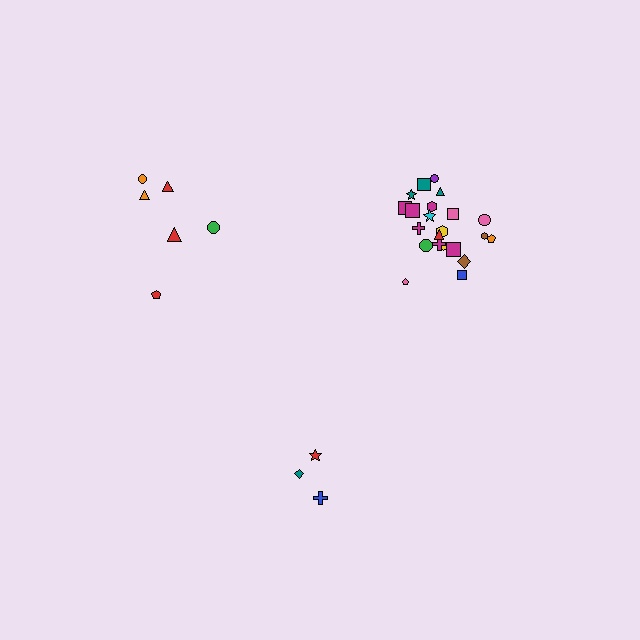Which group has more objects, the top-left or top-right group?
The top-right group.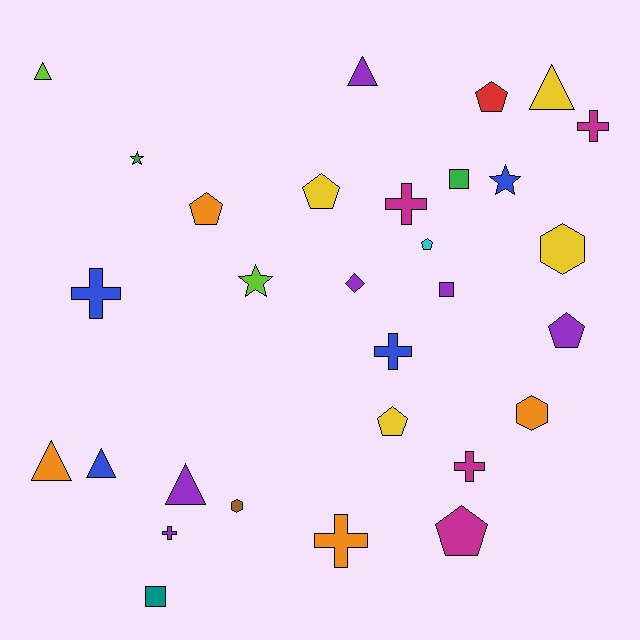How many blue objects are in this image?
There are 4 blue objects.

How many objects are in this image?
There are 30 objects.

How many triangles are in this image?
There are 6 triangles.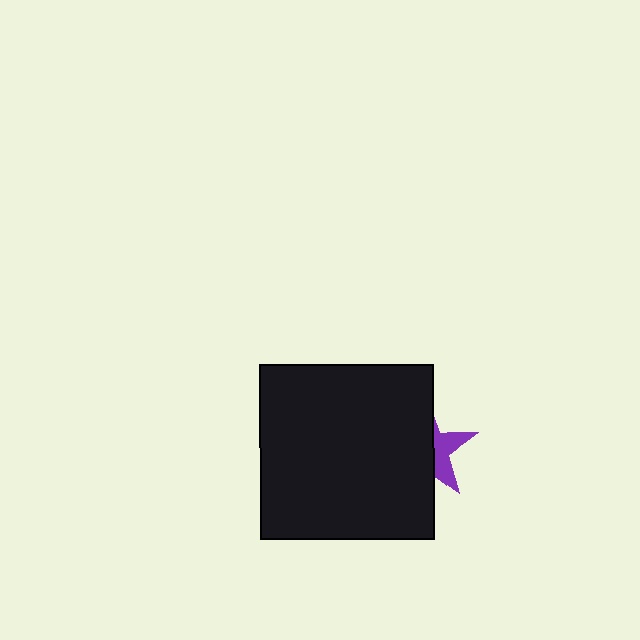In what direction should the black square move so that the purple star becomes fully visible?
The black square should move left. That is the shortest direction to clear the overlap and leave the purple star fully visible.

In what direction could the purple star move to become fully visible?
The purple star could move right. That would shift it out from behind the black square entirely.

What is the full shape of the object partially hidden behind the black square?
The partially hidden object is a purple star.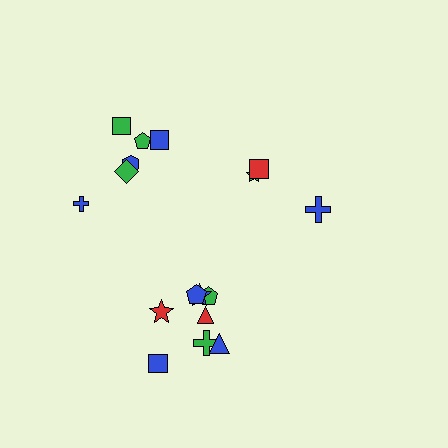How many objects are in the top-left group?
There are 6 objects.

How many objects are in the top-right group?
There are 3 objects.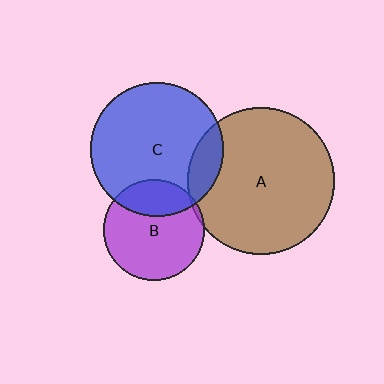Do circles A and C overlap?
Yes.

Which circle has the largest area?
Circle A (brown).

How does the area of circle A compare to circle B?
Approximately 2.1 times.